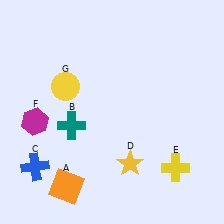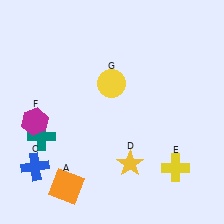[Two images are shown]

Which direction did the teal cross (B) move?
The teal cross (B) moved left.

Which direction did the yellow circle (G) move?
The yellow circle (G) moved right.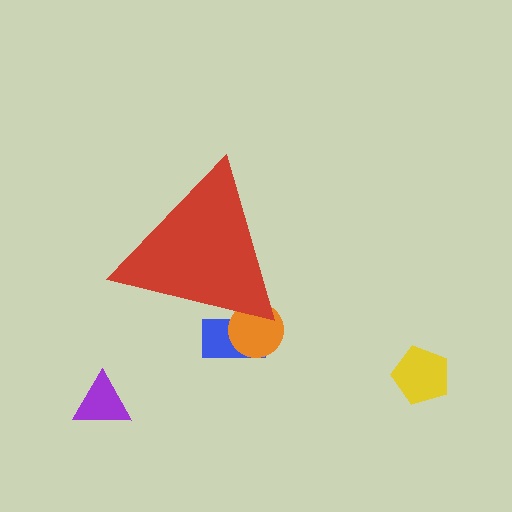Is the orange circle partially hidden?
Yes, the orange circle is partially hidden behind the red triangle.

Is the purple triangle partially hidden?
No, the purple triangle is fully visible.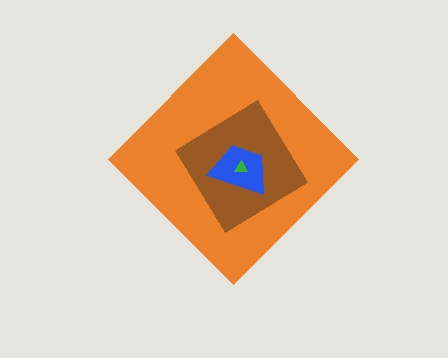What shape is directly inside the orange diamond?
The brown diamond.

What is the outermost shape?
The orange diamond.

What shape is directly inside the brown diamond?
The blue trapezoid.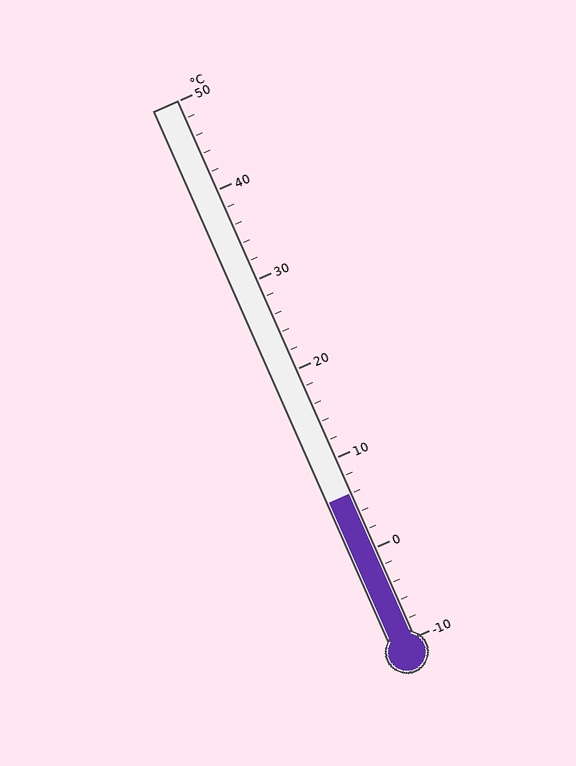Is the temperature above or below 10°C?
The temperature is below 10°C.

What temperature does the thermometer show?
The thermometer shows approximately 6°C.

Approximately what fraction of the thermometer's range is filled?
The thermometer is filled to approximately 25% of its range.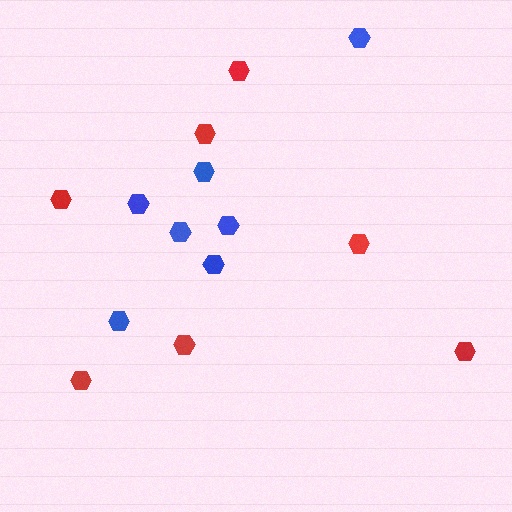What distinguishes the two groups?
There are 2 groups: one group of red hexagons (7) and one group of blue hexagons (7).